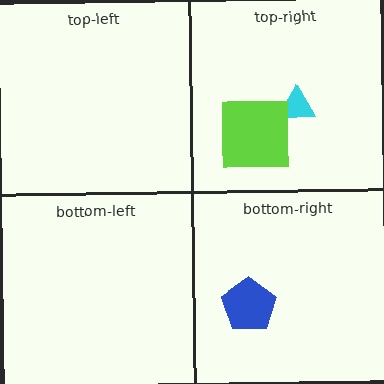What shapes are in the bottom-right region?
The blue pentagon.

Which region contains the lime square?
The top-right region.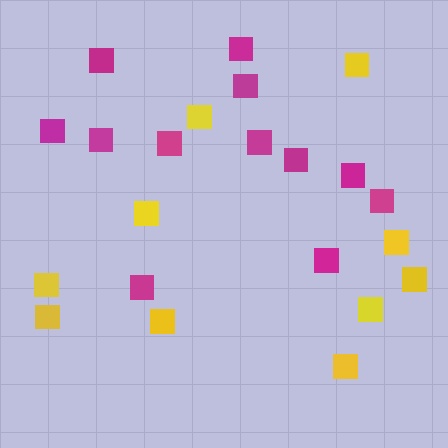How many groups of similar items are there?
There are 2 groups: one group of yellow squares (10) and one group of magenta squares (12).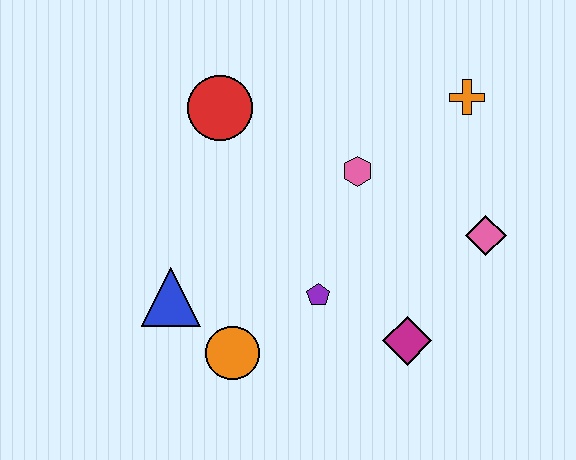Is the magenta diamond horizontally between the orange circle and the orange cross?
Yes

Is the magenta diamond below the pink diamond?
Yes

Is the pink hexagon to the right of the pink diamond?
No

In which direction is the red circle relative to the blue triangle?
The red circle is above the blue triangle.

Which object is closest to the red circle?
The pink hexagon is closest to the red circle.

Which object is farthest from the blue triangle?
The orange cross is farthest from the blue triangle.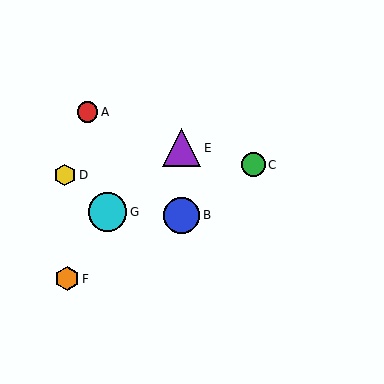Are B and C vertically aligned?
No, B is at x≈182 and C is at x≈253.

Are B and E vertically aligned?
Yes, both are at x≈182.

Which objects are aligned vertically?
Objects B, E are aligned vertically.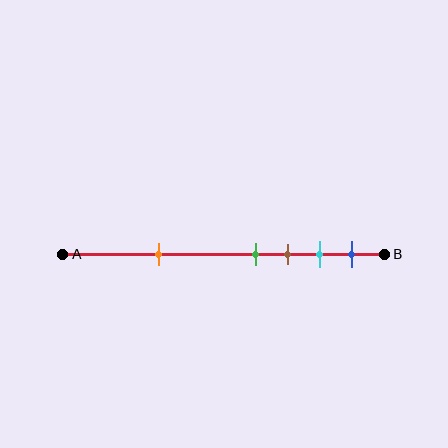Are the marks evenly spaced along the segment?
No, the marks are not evenly spaced.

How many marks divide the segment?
There are 5 marks dividing the segment.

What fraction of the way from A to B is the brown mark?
The brown mark is approximately 70% (0.7) of the way from A to B.